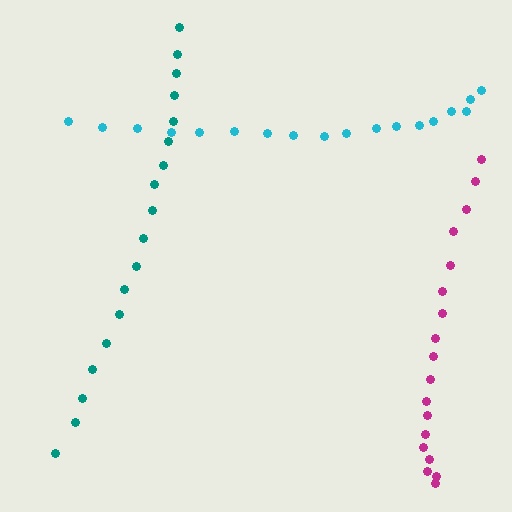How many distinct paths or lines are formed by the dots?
There are 3 distinct paths.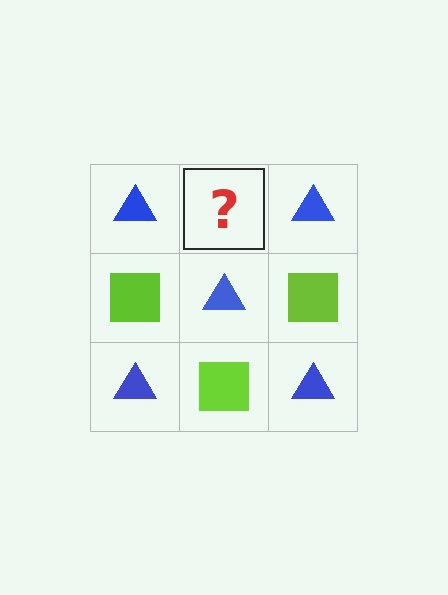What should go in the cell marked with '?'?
The missing cell should contain a lime square.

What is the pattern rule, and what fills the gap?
The rule is that it alternates blue triangle and lime square in a checkerboard pattern. The gap should be filled with a lime square.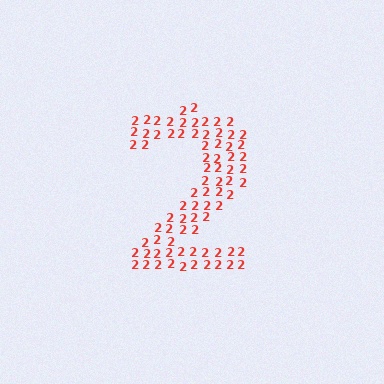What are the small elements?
The small elements are digit 2's.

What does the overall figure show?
The overall figure shows the digit 2.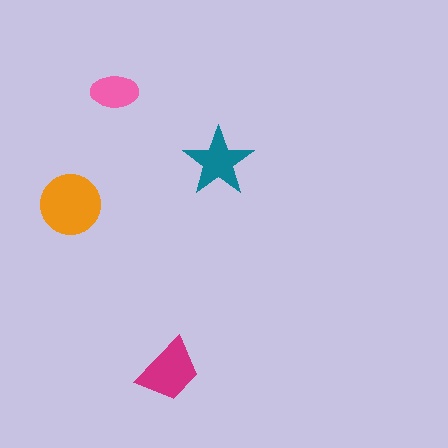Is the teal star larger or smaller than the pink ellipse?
Larger.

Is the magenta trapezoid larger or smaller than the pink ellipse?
Larger.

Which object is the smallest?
The pink ellipse.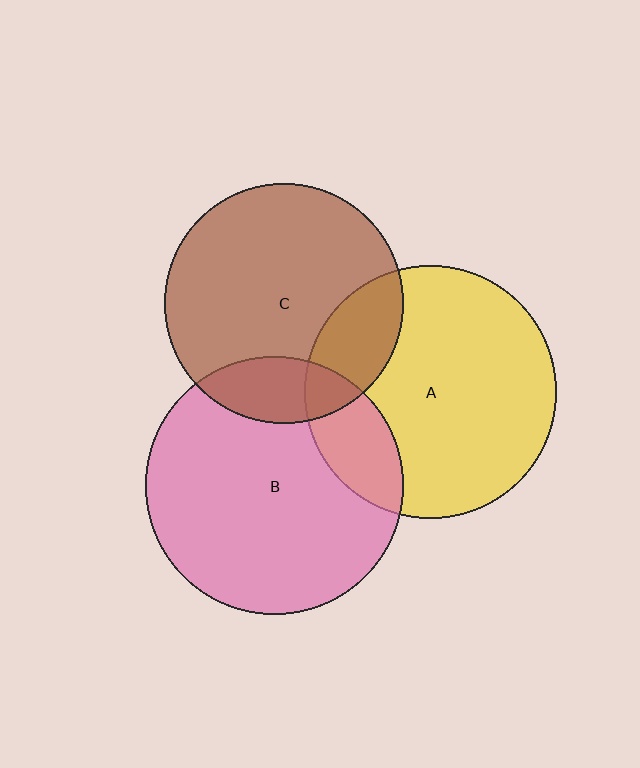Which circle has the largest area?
Circle B (pink).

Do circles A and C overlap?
Yes.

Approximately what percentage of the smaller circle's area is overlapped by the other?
Approximately 20%.